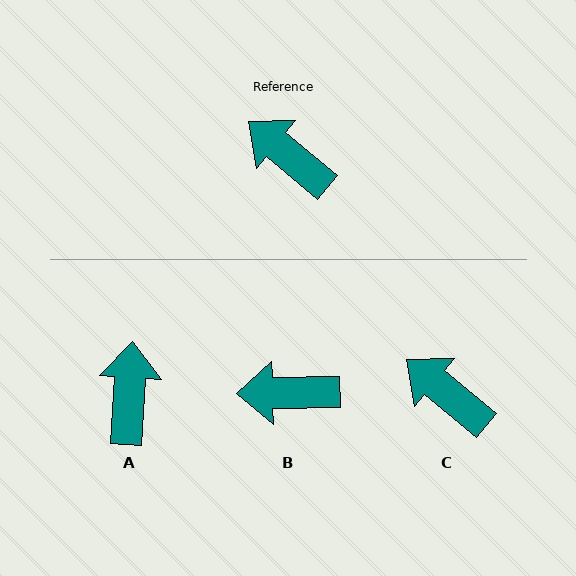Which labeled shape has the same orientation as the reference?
C.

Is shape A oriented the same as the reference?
No, it is off by about 54 degrees.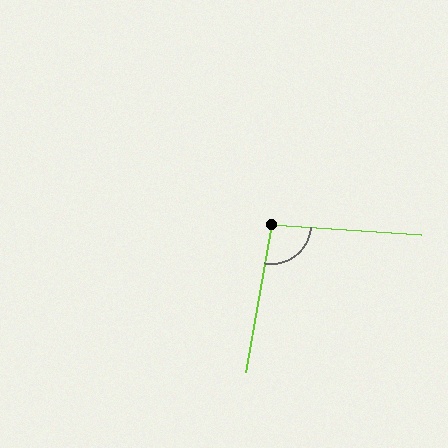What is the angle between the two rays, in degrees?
Approximately 96 degrees.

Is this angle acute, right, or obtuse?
It is obtuse.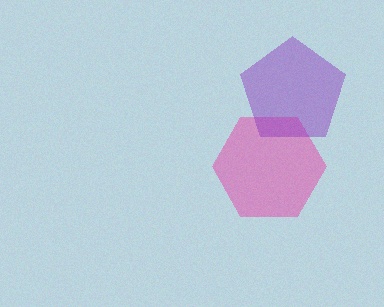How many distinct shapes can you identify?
There are 2 distinct shapes: a pink hexagon, a purple pentagon.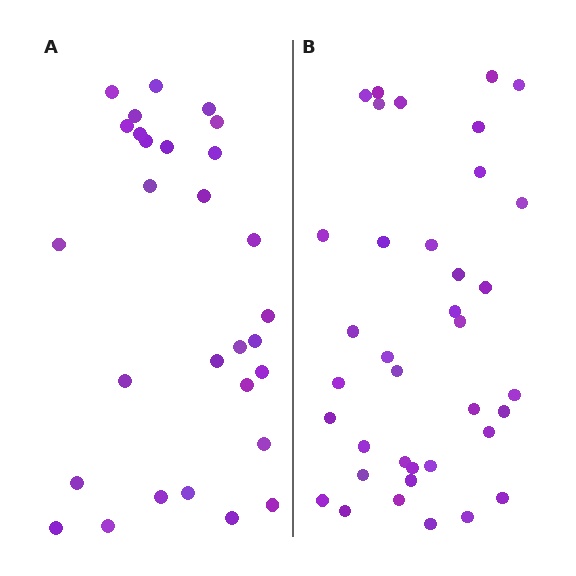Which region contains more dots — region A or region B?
Region B (the right region) has more dots.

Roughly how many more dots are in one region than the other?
Region B has roughly 8 or so more dots than region A.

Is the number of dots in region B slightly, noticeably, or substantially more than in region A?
Region B has noticeably more, but not dramatically so. The ratio is roughly 1.3 to 1.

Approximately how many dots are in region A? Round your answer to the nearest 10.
About 30 dots. (The exact count is 29, which rounds to 30.)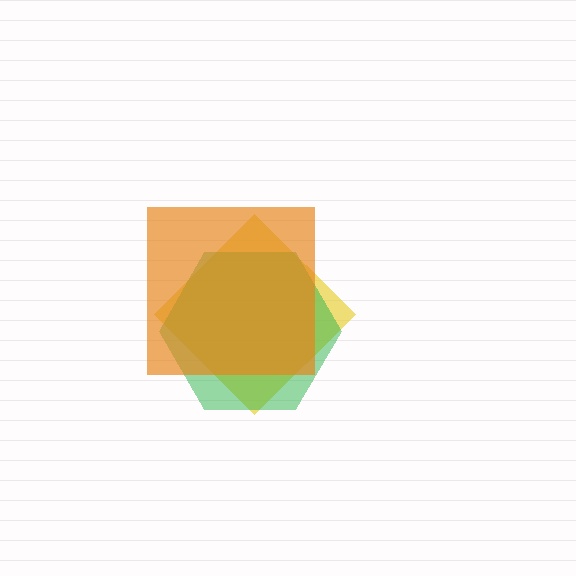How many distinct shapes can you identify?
There are 3 distinct shapes: a yellow diamond, a green hexagon, an orange square.